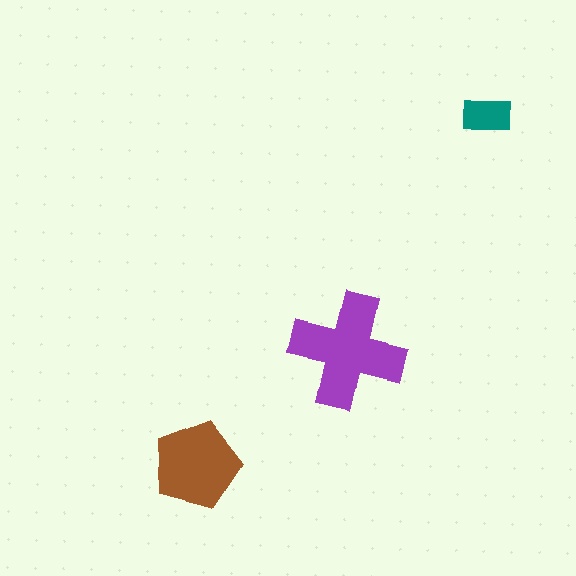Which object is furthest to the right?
The teal rectangle is rightmost.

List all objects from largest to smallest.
The purple cross, the brown pentagon, the teal rectangle.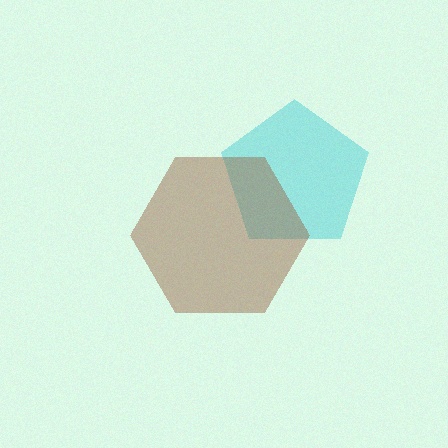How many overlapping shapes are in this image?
There are 2 overlapping shapes in the image.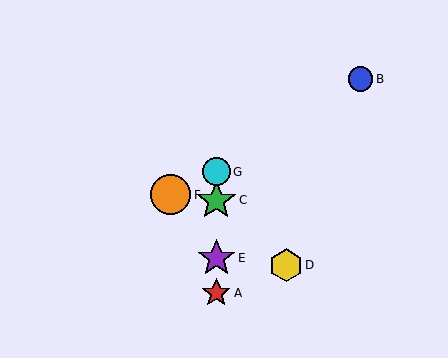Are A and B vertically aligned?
No, A is at x≈216 and B is at x≈361.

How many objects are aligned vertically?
4 objects (A, C, E, G) are aligned vertically.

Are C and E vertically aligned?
Yes, both are at x≈216.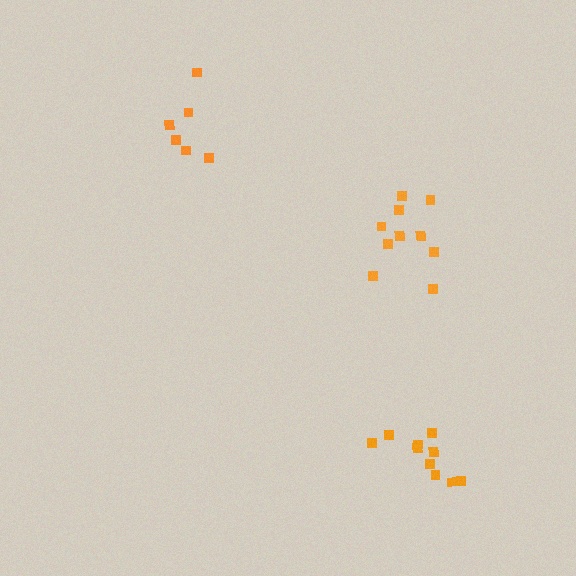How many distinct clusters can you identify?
There are 3 distinct clusters.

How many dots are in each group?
Group 1: 10 dots, Group 2: 6 dots, Group 3: 11 dots (27 total).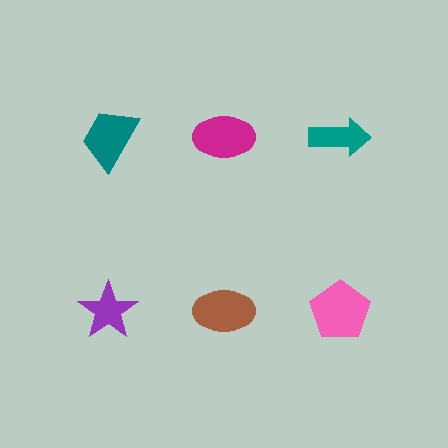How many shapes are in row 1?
3 shapes.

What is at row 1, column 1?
A teal trapezoid.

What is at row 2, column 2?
A brown ellipse.